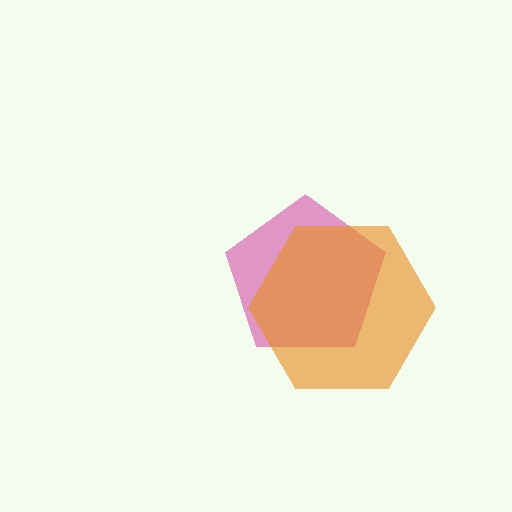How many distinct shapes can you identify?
There are 2 distinct shapes: a pink pentagon, an orange hexagon.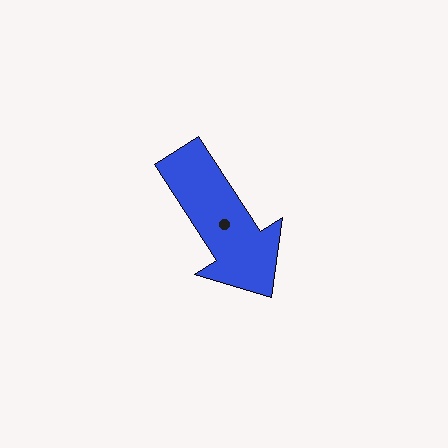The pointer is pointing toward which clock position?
Roughly 5 o'clock.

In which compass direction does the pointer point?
Southeast.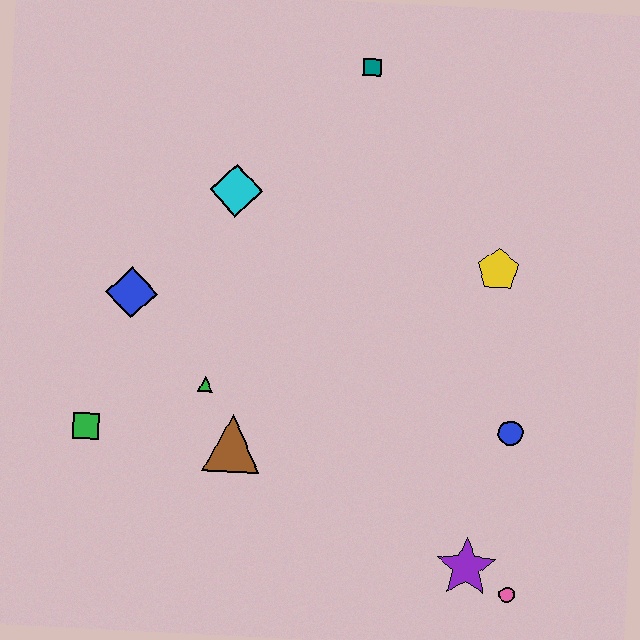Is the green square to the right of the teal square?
No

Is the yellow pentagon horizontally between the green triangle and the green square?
No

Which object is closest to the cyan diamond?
The blue diamond is closest to the cyan diamond.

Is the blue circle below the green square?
No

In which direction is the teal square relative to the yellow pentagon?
The teal square is above the yellow pentagon.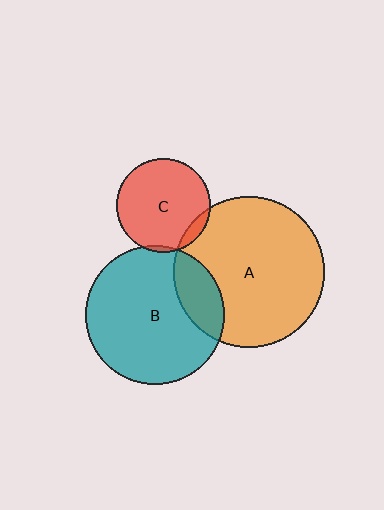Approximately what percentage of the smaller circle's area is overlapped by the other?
Approximately 20%.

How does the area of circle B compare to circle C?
Approximately 2.2 times.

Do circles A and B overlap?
Yes.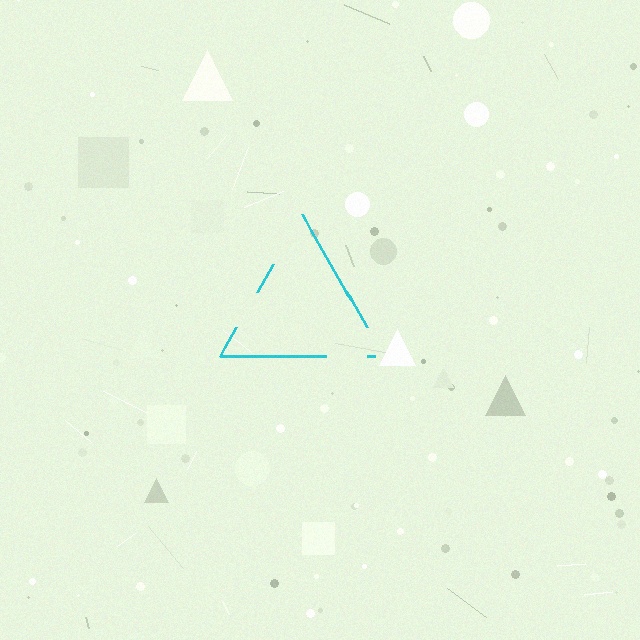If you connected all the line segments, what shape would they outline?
They would outline a triangle.